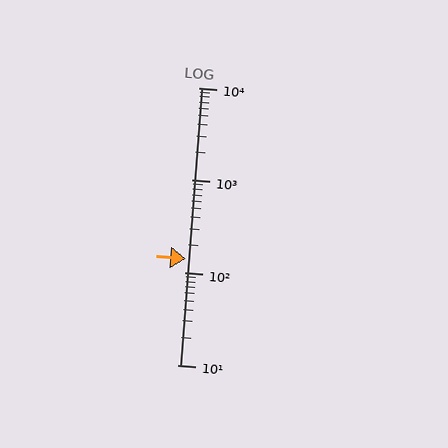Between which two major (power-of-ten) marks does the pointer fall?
The pointer is between 100 and 1000.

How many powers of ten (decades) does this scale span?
The scale spans 3 decades, from 10 to 10000.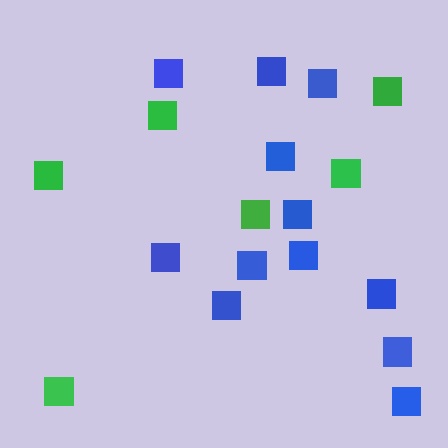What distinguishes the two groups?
There are 2 groups: one group of green squares (6) and one group of blue squares (12).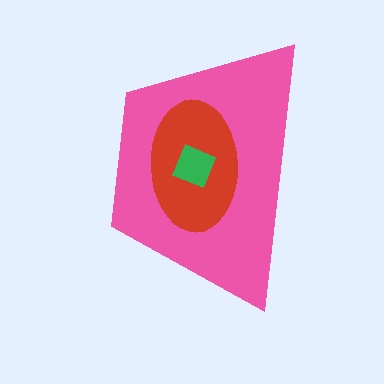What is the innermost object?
The green square.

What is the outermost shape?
The pink trapezoid.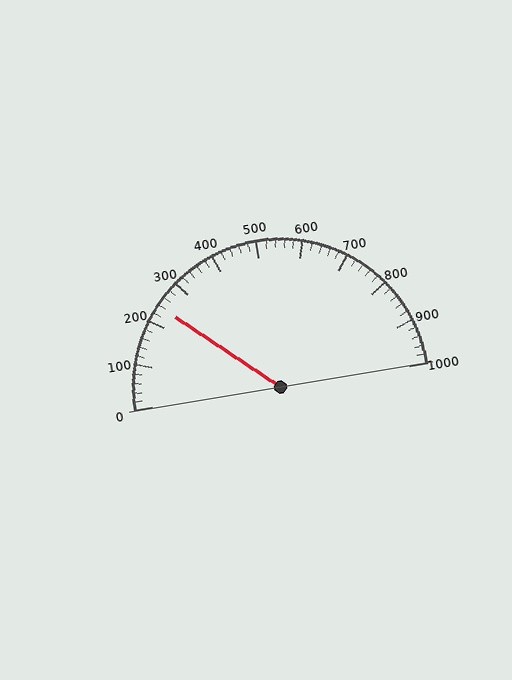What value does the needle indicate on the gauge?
The needle indicates approximately 240.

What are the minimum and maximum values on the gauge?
The gauge ranges from 0 to 1000.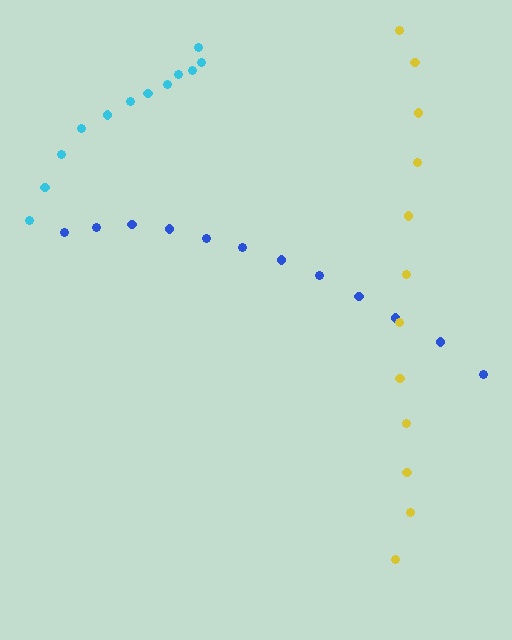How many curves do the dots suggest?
There are 3 distinct paths.